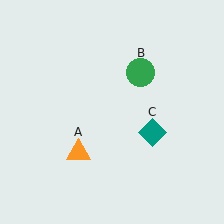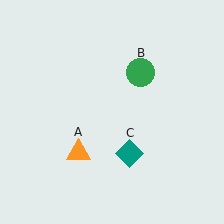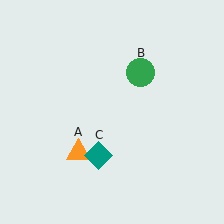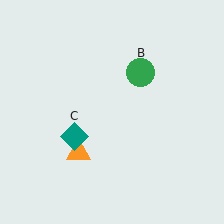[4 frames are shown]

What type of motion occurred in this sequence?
The teal diamond (object C) rotated clockwise around the center of the scene.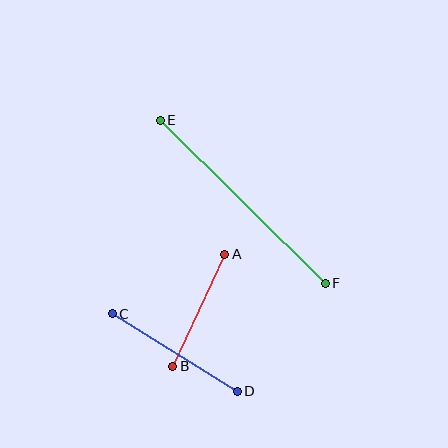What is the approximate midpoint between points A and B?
The midpoint is at approximately (199, 310) pixels.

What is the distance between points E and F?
The distance is approximately 232 pixels.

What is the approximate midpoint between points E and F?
The midpoint is at approximately (243, 202) pixels.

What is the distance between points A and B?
The distance is approximately 123 pixels.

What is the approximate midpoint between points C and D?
The midpoint is at approximately (175, 353) pixels.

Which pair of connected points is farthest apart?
Points E and F are farthest apart.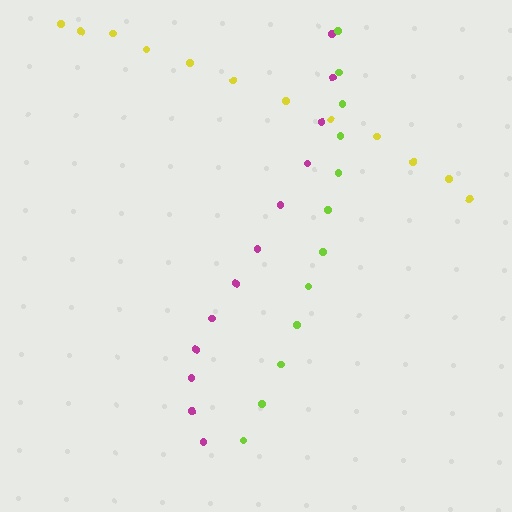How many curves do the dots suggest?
There are 3 distinct paths.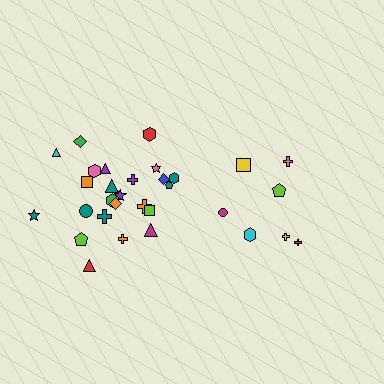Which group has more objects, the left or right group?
The left group.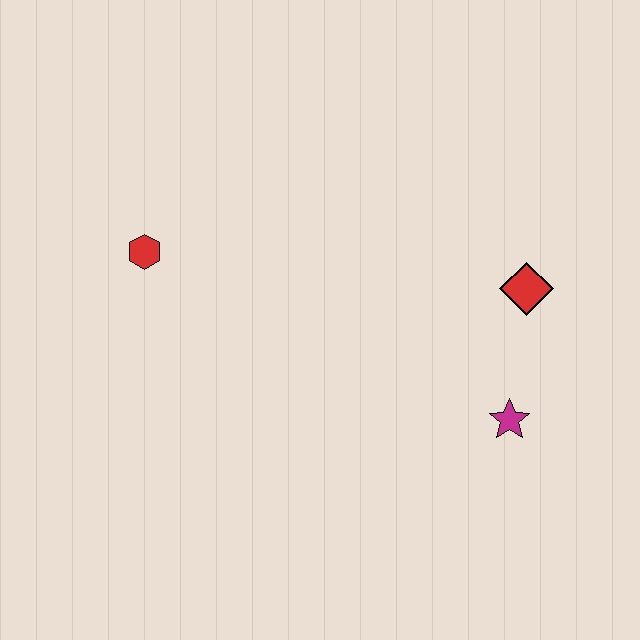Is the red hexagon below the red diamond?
No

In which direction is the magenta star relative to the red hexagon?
The magenta star is to the right of the red hexagon.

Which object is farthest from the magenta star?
The red hexagon is farthest from the magenta star.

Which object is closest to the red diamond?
The magenta star is closest to the red diamond.